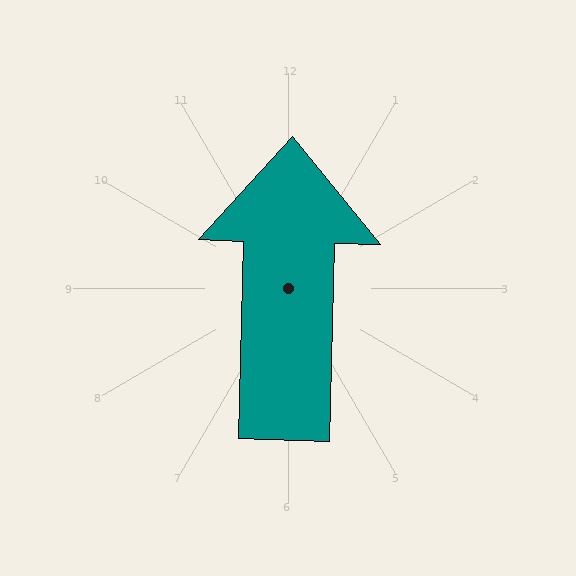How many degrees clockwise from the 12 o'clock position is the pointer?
Approximately 2 degrees.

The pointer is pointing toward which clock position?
Roughly 12 o'clock.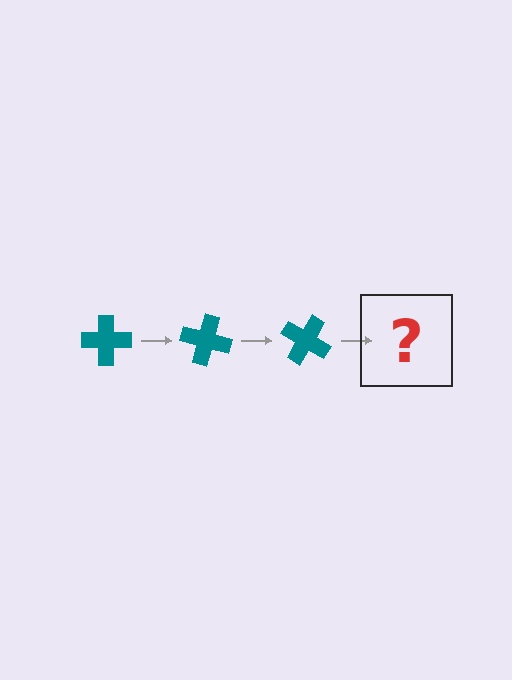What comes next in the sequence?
The next element should be a teal cross rotated 45 degrees.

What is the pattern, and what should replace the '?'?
The pattern is that the cross rotates 15 degrees each step. The '?' should be a teal cross rotated 45 degrees.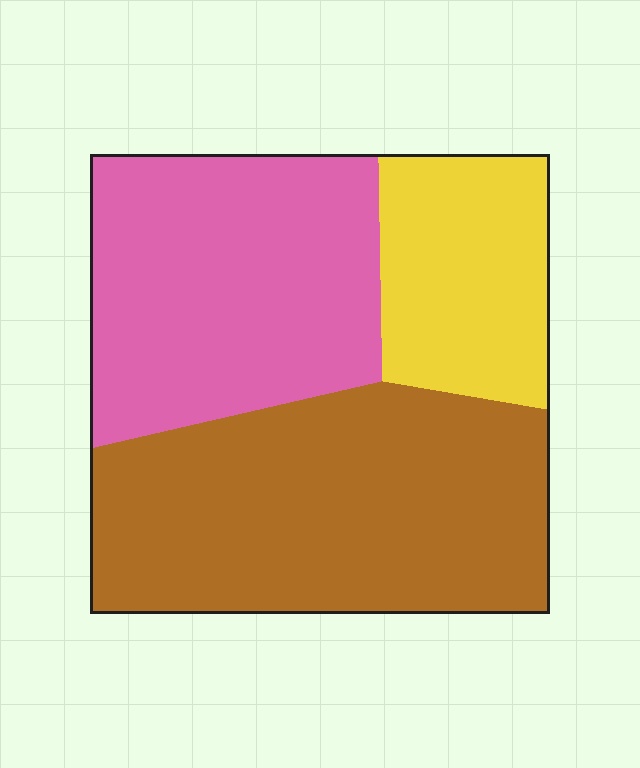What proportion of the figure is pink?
Pink takes up about three eighths (3/8) of the figure.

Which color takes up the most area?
Brown, at roughly 45%.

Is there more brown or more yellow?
Brown.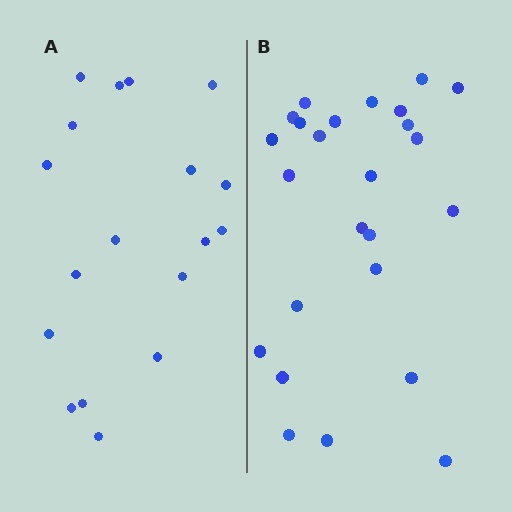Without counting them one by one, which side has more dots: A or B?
Region B (the right region) has more dots.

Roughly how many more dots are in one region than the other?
Region B has roughly 8 or so more dots than region A.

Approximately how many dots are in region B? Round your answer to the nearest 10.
About 20 dots. (The exact count is 25, which rounds to 20.)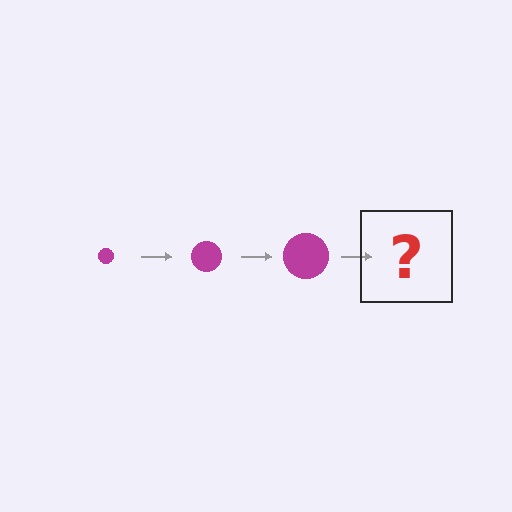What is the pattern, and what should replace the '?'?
The pattern is that the circle gets progressively larger each step. The '?' should be a magenta circle, larger than the previous one.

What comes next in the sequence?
The next element should be a magenta circle, larger than the previous one.